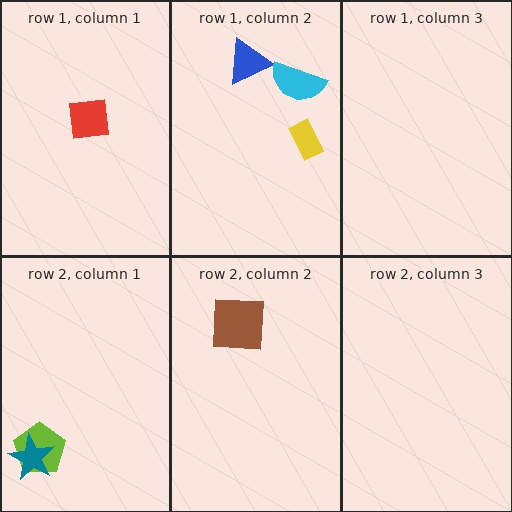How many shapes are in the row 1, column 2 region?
3.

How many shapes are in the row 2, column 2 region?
1.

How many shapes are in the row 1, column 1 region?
1.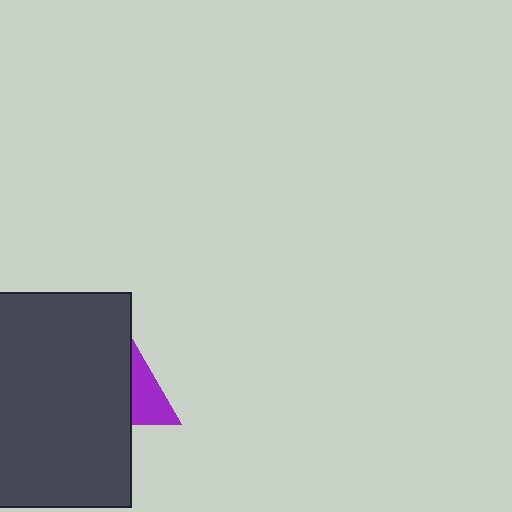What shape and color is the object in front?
The object in front is a dark gray rectangle.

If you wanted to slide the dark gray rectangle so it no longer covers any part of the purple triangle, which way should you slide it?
Slide it left — that is the most direct way to separate the two shapes.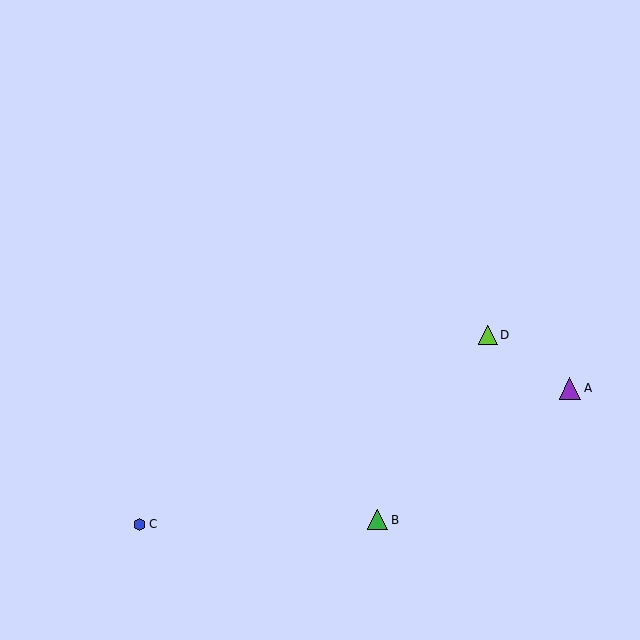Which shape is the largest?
The purple triangle (labeled A) is the largest.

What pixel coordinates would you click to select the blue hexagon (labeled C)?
Click at (139, 524) to select the blue hexagon C.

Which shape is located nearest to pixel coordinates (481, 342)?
The lime triangle (labeled D) at (488, 335) is nearest to that location.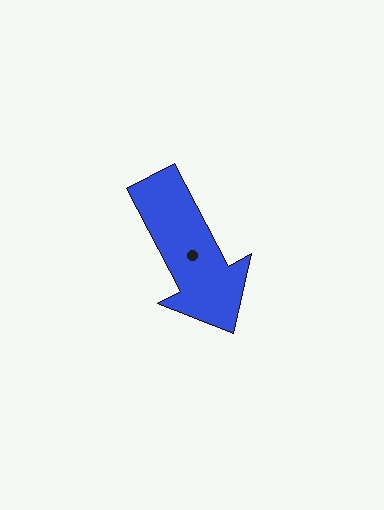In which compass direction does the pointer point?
Southeast.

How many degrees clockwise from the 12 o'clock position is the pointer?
Approximately 152 degrees.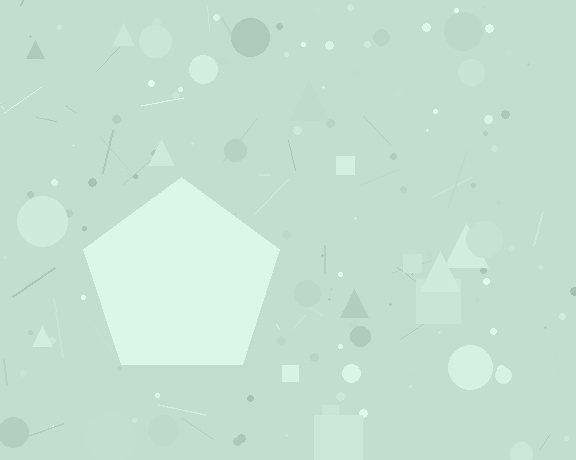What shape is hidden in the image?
A pentagon is hidden in the image.